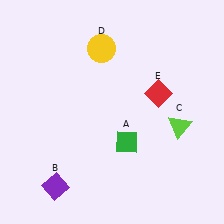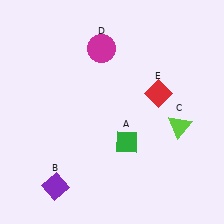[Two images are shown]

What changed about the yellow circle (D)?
In Image 1, D is yellow. In Image 2, it changed to magenta.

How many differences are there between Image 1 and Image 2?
There is 1 difference between the two images.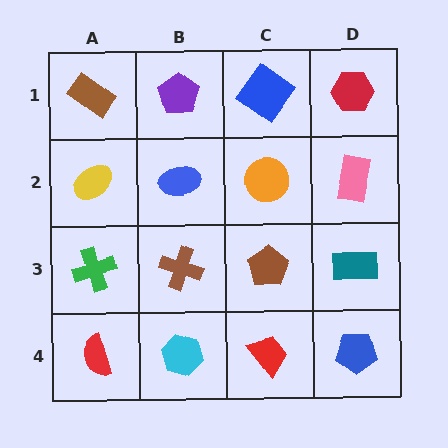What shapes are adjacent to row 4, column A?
A green cross (row 3, column A), a cyan hexagon (row 4, column B).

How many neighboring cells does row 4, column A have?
2.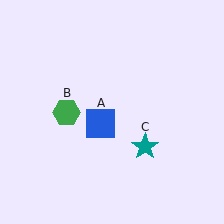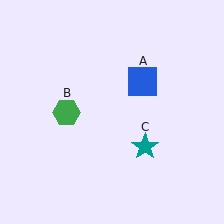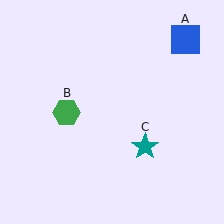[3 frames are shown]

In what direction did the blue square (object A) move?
The blue square (object A) moved up and to the right.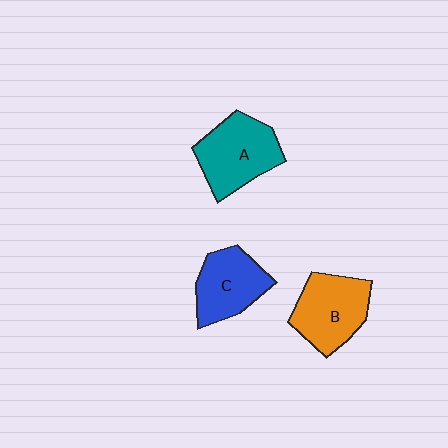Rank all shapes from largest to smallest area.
From largest to smallest: A (teal), B (orange), C (blue).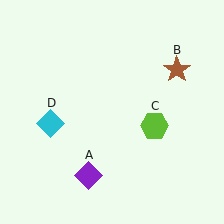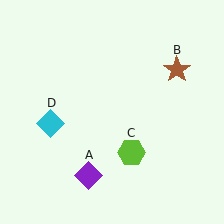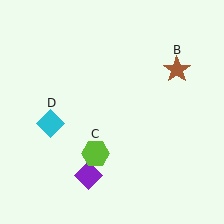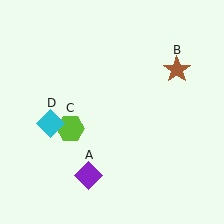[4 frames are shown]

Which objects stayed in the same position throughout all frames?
Purple diamond (object A) and brown star (object B) and cyan diamond (object D) remained stationary.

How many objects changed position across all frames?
1 object changed position: lime hexagon (object C).